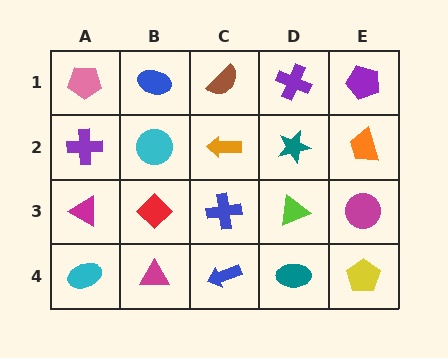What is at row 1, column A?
A pink pentagon.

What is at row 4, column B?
A magenta triangle.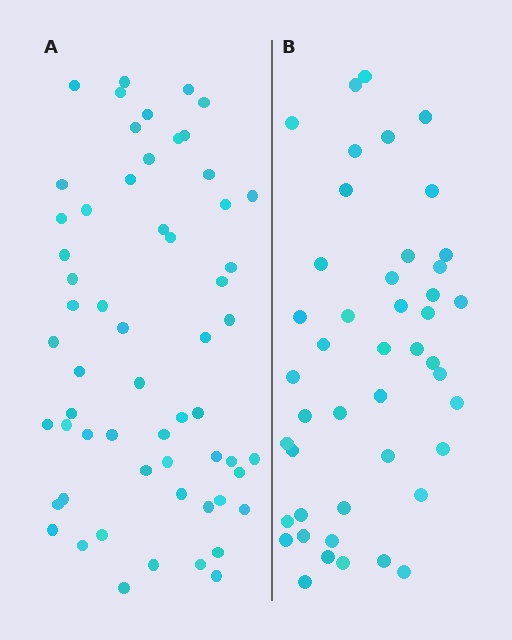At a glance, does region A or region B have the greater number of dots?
Region A (the left region) has more dots.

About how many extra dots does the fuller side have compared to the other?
Region A has approximately 15 more dots than region B.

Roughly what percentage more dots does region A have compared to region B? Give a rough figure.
About 30% more.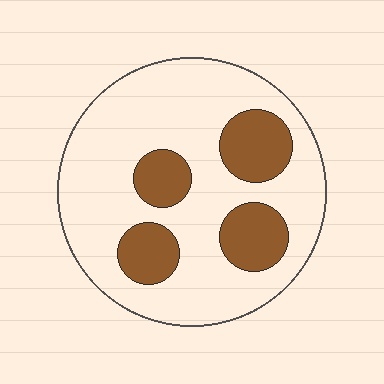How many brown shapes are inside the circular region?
4.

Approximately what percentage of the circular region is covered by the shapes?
Approximately 25%.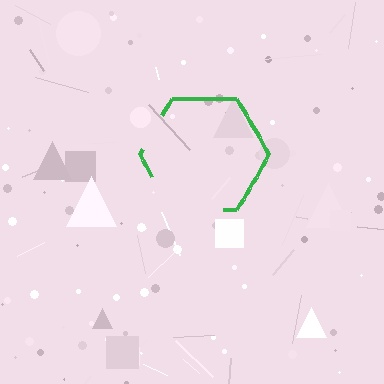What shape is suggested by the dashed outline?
The dashed outline suggests a hexagon.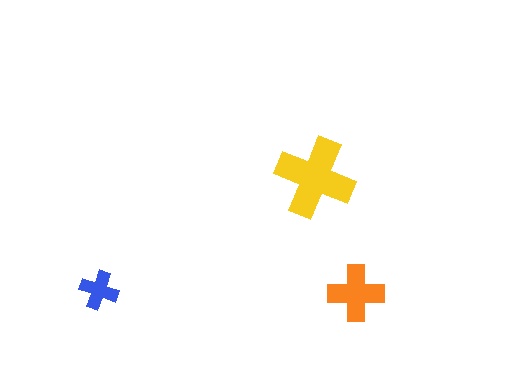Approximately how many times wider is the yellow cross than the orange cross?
About 1.5 times wider.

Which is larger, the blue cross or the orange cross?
The orange one.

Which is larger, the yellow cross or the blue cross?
The yellow one.